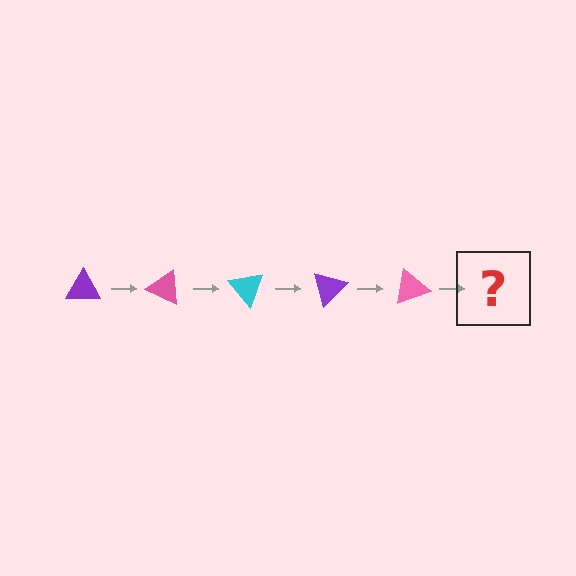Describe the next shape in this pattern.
It should be a cyan triangle, rotated 125 degrees from the start.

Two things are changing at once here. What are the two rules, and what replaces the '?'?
The two rules are that it rotates 25 degrees each step and the color cycles through purple, pink, and cyan. The '?' should be a cyan triangle, rotated 125 degrees from the start.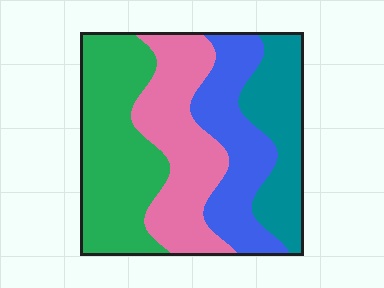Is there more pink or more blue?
Pink.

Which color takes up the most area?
Green, at roughly 30%.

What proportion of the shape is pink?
Pink covers around 25% of the shape.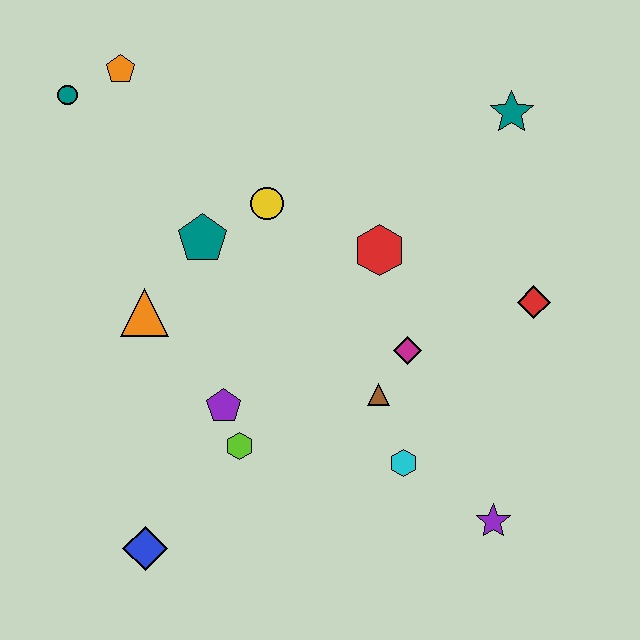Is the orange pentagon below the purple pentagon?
No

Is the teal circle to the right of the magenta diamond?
No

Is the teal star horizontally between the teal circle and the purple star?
No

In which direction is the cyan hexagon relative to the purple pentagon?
The cyan hexagon is to the right of the purple pentagon.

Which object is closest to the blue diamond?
The lime hexagon is closest to the blue diamond.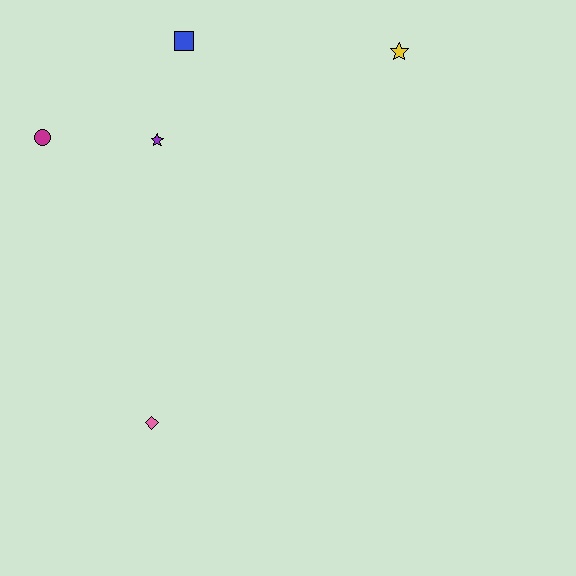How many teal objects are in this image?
There are no teal objects.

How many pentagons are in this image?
There are no pentagons.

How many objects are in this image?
There are 5 objects.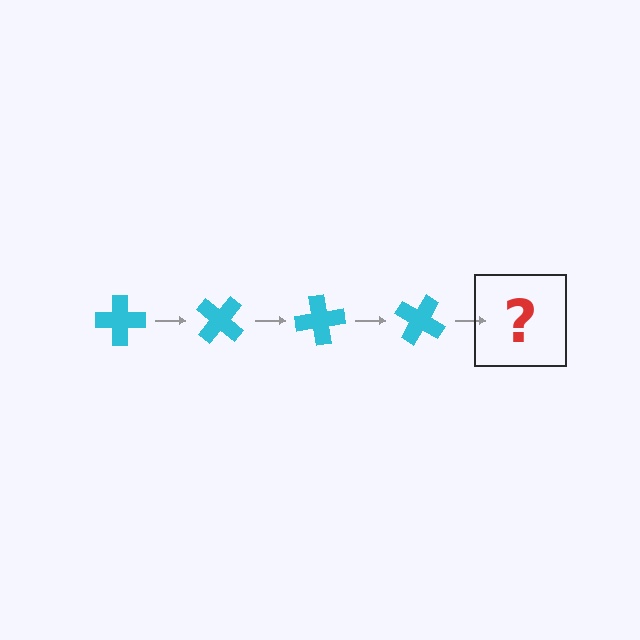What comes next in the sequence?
The next element should be a cyan cross rotated 160 degrees.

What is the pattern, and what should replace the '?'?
The pattern is that the cross rotates 40 degrees each step. The '?' should be a cyan cross rotated 160 degrees.